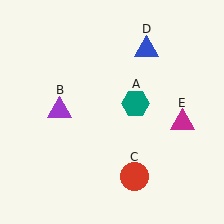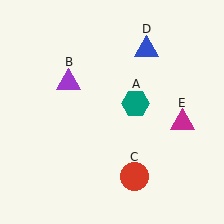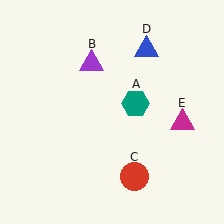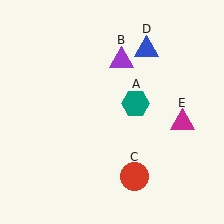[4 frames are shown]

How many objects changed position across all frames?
1 object changed position: purple triangle (object B).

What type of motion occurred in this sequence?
The purple triangle (object B) rotated clockwise around the center of the scene.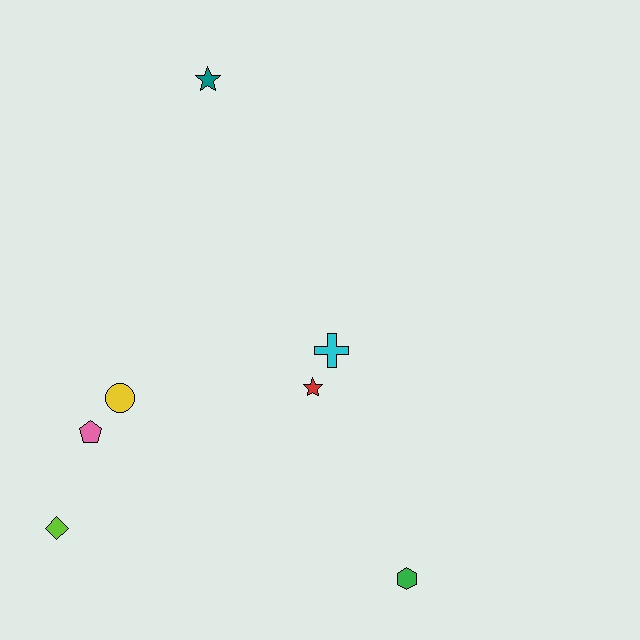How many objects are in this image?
There are 7 objects.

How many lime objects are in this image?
There is 1 lime object.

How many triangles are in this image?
There are no triangles.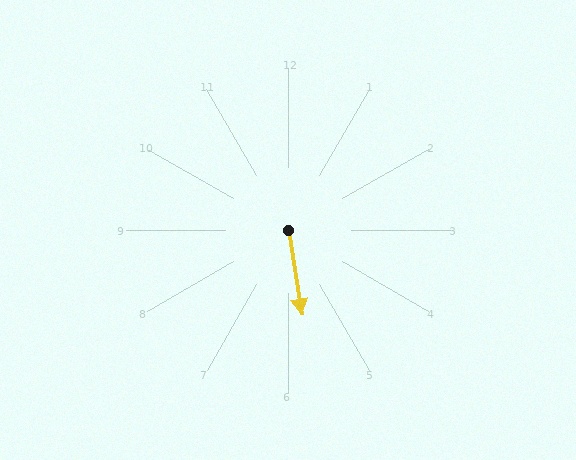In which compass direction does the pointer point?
South.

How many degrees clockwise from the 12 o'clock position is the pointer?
Approximately 171 degrees.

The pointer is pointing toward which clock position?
Roughly 6 o'clock.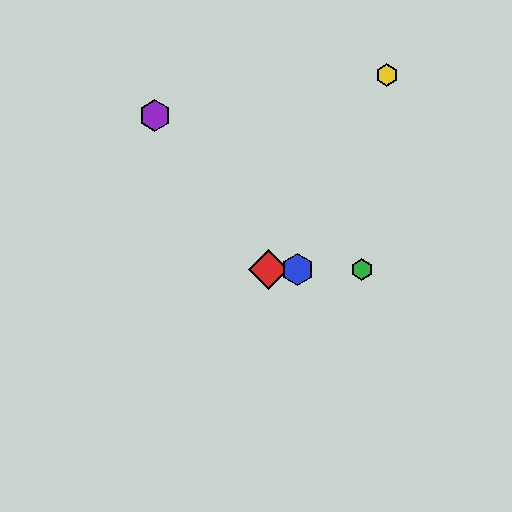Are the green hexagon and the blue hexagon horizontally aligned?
Yes, both are at y≈270.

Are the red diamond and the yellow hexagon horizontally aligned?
No, the red diamond is at y≈270 and the yellow hexagon is at y≈75.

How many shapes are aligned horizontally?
3 shapes (the red diamond, the blue hexagon, the green hexagon) are aligned horizontally.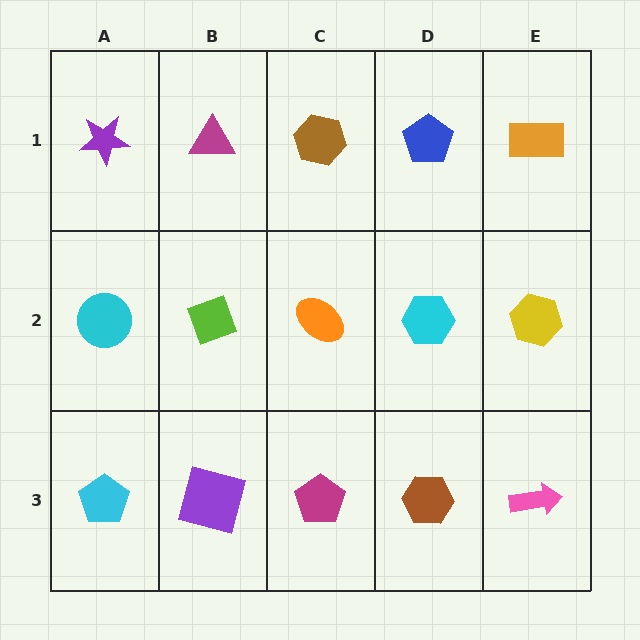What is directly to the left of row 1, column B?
A purple star.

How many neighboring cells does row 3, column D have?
3.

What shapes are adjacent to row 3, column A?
A cyan circle (row 2, column A), a purple square (row 3, column B).